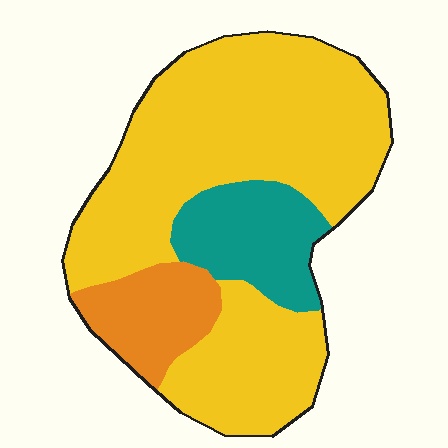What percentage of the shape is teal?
Teal takes up about one sixth (1/6) of the shape.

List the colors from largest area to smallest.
From largest to smallest: yellow, teal, orange.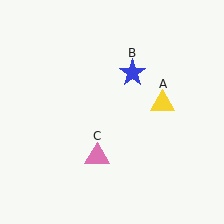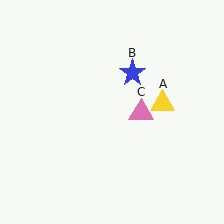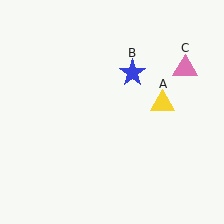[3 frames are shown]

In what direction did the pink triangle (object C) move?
The pink triangle (object C) moved up and to the right.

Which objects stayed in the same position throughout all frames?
Yellow triangle (object A) and blue star (object B) remained stationary.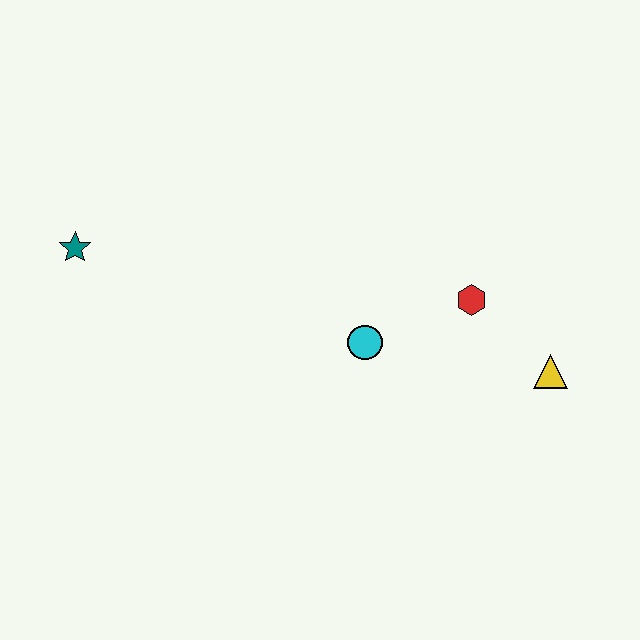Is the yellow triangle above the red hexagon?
No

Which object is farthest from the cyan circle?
The teal star is farthest from the cyan circle.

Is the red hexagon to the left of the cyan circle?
No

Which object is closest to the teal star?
The cyan circle is closest to the teal star.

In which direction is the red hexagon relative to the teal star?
The red hexagon is to the right of the teal star.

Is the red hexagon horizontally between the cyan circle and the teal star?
No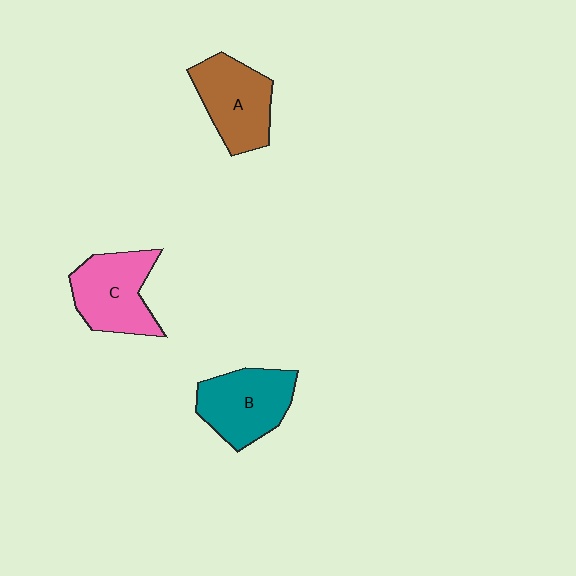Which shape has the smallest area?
Shape A (brown).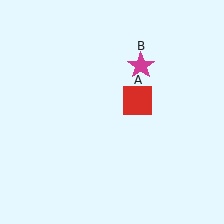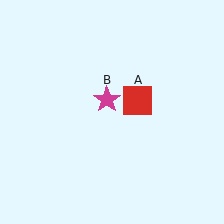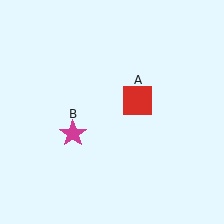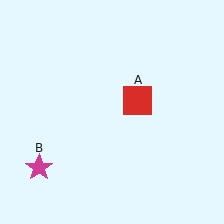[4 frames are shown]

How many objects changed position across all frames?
1 object changed position: magenta star (object B).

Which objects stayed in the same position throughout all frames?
Red square (object A) remained stationary.